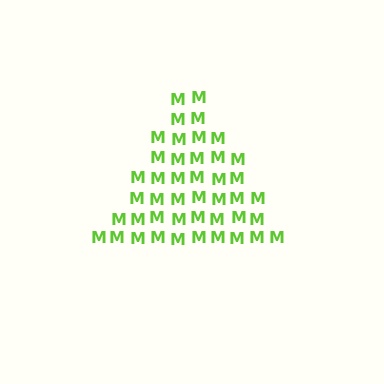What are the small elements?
The small elements are letter M's.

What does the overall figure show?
The overall figure shows a triangle.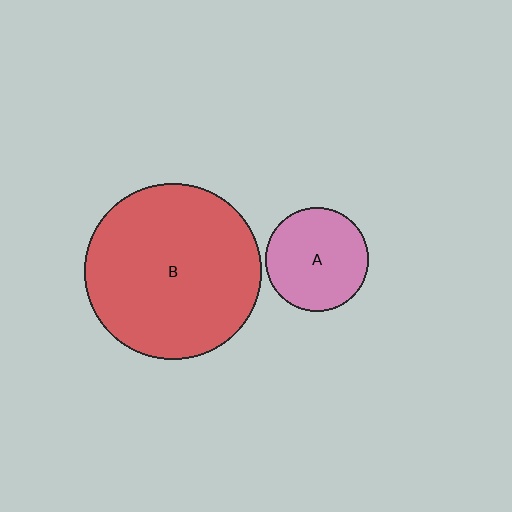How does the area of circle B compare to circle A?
Approximately 2.9 times.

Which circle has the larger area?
Circle B (red).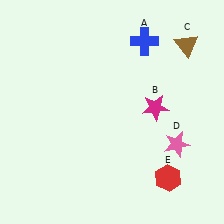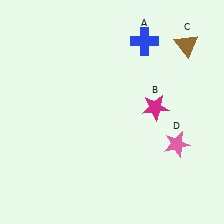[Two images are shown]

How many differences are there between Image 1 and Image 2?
There is 1 difference between the two images.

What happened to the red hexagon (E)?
The red hexagon (E) was removed in Image 2. It was in the bottom-right area of Image 1.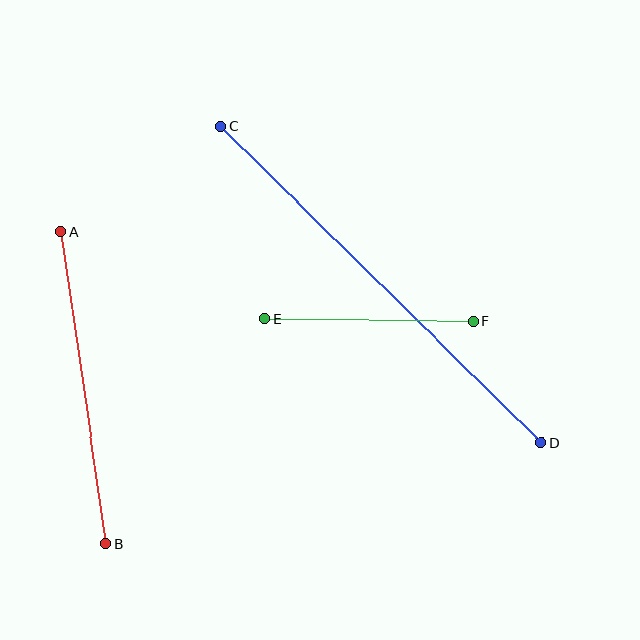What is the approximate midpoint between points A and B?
The midpoint is at approximately (84, 388) pixels.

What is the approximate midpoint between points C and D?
The midpoint is at approximately (381, 284) pixels.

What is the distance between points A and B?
The distance is approximately 315 pixels.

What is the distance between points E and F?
The distance is approximately 208 pixels.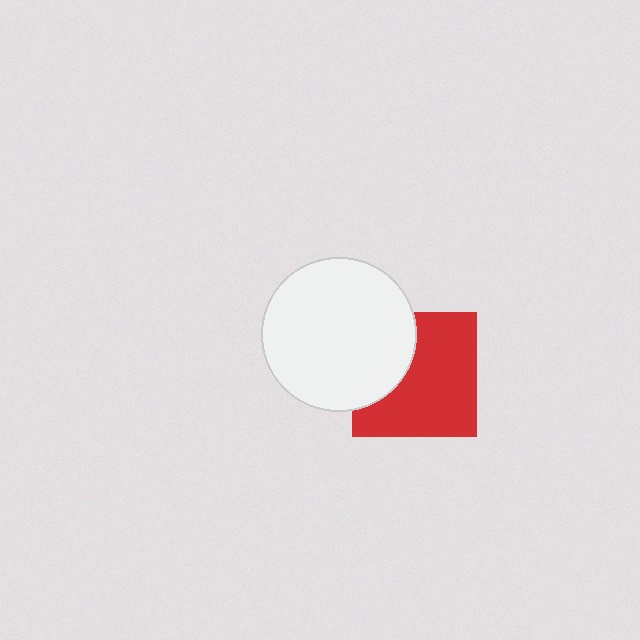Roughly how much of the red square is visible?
Most of it is visible (roughly 67%).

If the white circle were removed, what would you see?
You would see the complete red square.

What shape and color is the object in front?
The object in front is a white circle.